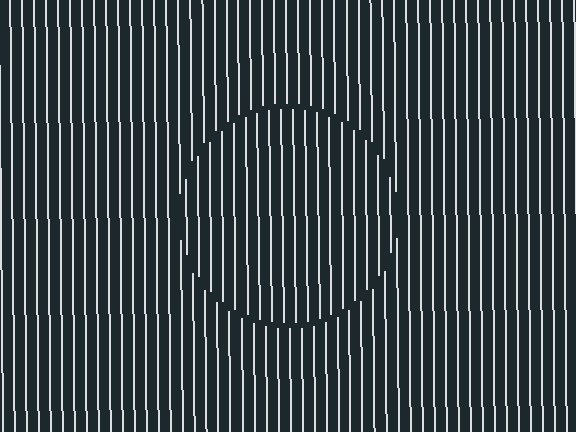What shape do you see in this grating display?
An illusory circle. The interior of the shape contains the same grating, shifted by half a period — the contour is defined by the phase discontinuity where line-ends from the inner and outer gratings abut.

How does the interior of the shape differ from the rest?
The interior of the shape contains the same grating, shifted by half a period — the contour is defined by the phase discontinuity where line-ends from the inner and outer gratings abut.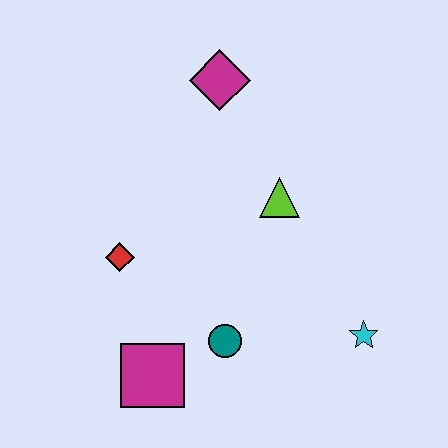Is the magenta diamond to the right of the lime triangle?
No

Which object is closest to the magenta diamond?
The lime triangle is closest to the magenta diamond.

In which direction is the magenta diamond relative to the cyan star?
The magenta diamond is above the cyan star.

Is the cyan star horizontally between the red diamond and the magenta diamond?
No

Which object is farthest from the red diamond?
The cyan star is farthest from the red diamond.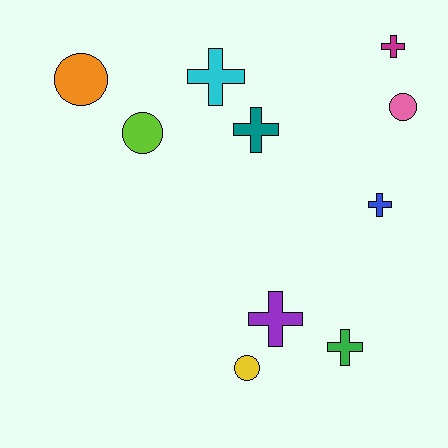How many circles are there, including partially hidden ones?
There are 4 circles.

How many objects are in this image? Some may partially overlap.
There are 10 objects.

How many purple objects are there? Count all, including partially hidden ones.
There is 1 purple object.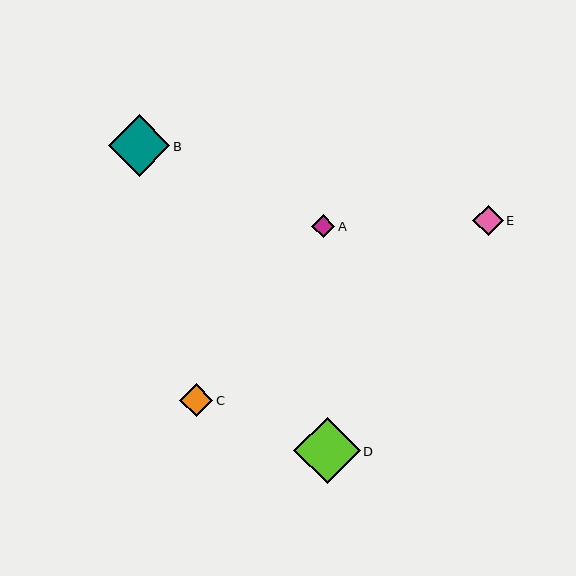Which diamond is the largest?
Diamond D is the largest with a size of approximately 66 pixels.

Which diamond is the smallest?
Diamond A is the smallest with a size of approximately 23 pixels.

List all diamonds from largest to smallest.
From largest to smallest: D, B, C, E, A.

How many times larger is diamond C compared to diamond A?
Diamond C is approximately 1.4 times the size of diamond A.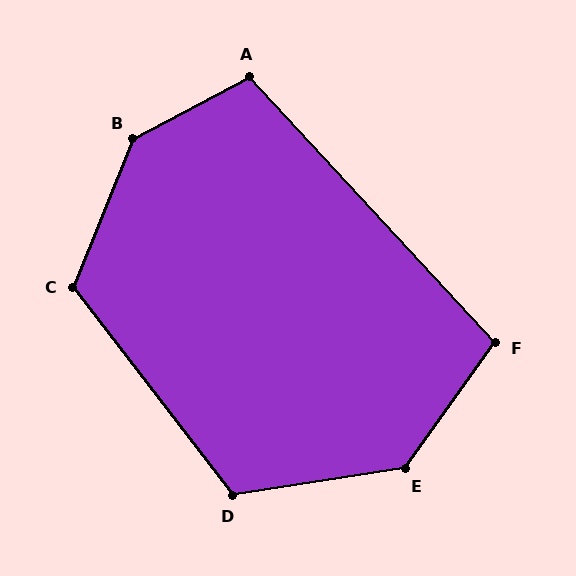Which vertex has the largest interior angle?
B, at approximately 140 degrees.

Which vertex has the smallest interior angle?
F, at approximately 101 degrees.